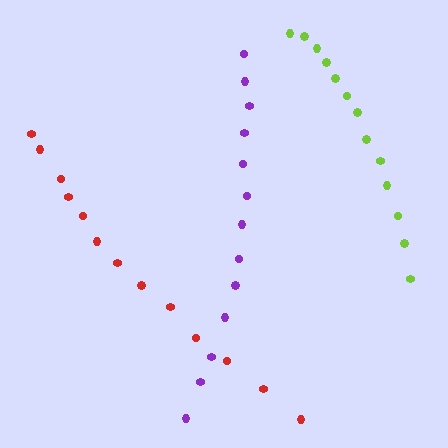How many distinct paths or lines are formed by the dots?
There are 3 distinct paths.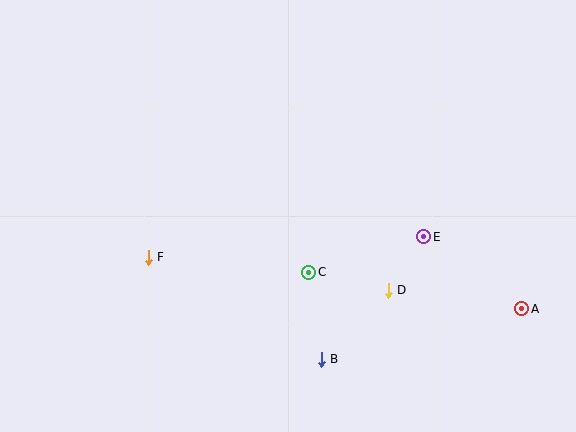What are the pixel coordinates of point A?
Point A is at (522, 309).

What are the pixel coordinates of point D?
Point D is at (388, 290).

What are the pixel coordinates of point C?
Point C is at (309, 272).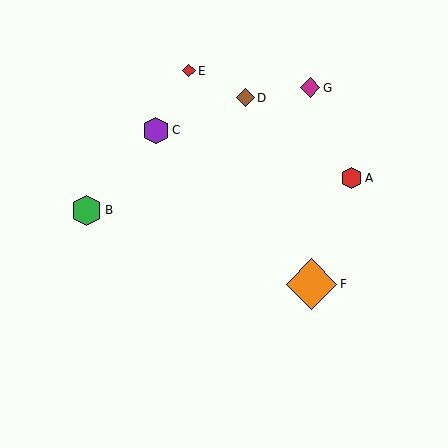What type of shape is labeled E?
Shape E is a red diamond.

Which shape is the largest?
The orange diamond (labeled F) is the largest.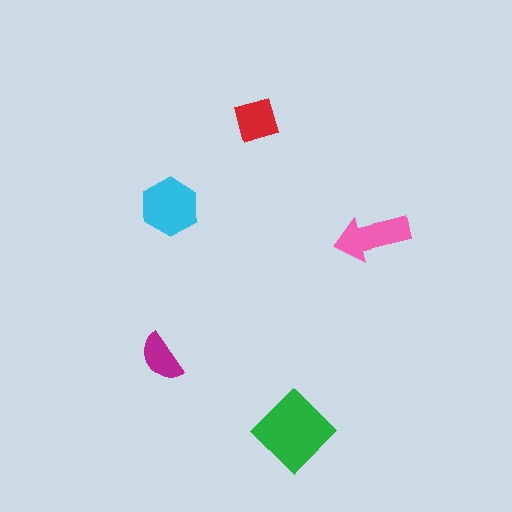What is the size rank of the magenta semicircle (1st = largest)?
5th.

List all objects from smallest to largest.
The magenta semicircle, the red square, the pink arrow, the cyan hexagon, the green diamond.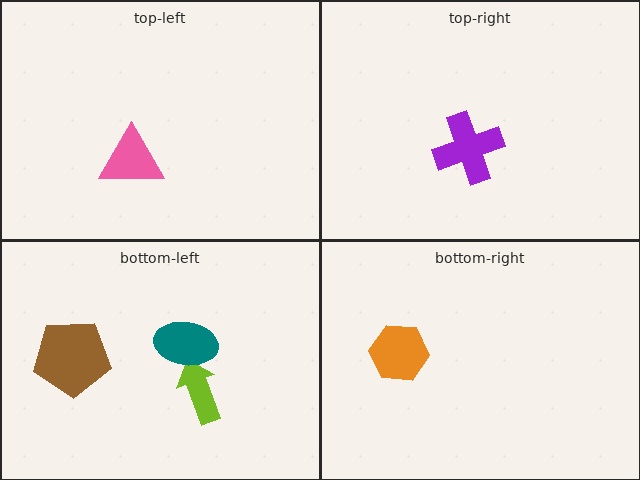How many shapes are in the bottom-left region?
3.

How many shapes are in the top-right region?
1.